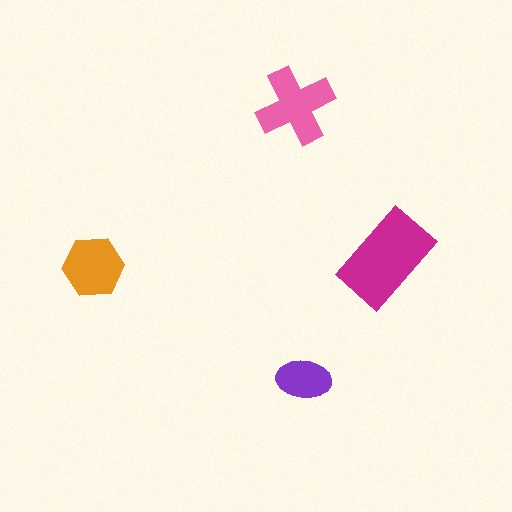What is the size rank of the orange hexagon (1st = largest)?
3rd.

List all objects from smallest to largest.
The purple ellipse, the orange hexagon, the pink cross, the magenta rectangle.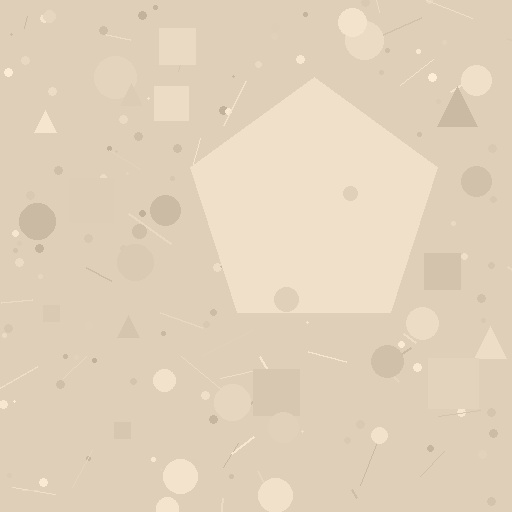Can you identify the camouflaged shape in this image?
The camouflaged shape is a pentagon.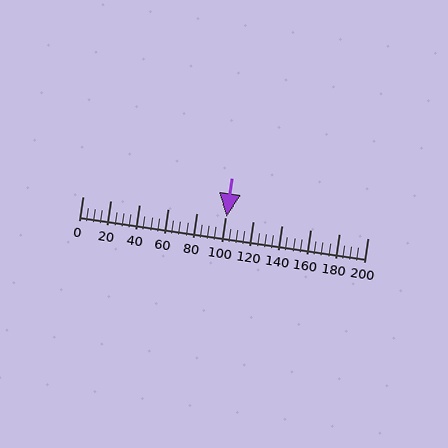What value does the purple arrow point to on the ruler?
The purple arrow points to approximately 101.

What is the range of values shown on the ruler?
The ruler shows values from 0 to 200.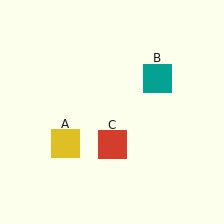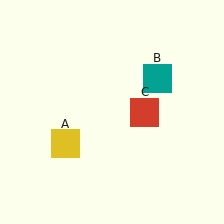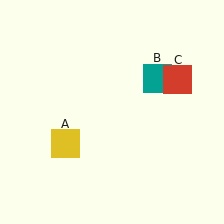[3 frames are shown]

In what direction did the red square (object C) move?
The red square (object C) moved up and to the right.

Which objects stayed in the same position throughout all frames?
Yellow square (object A) and teal square (object B) remained stationary.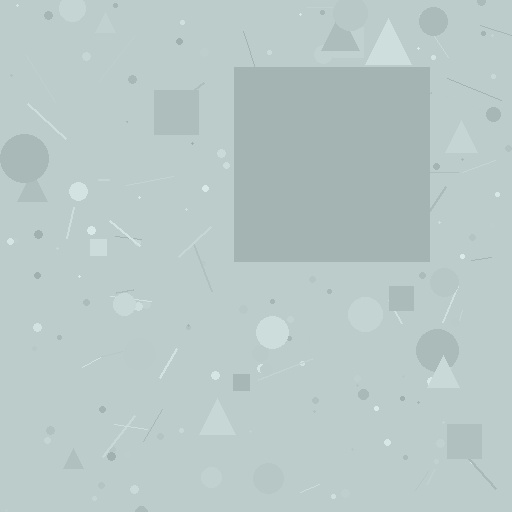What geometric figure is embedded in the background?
A square is embedded in the background.